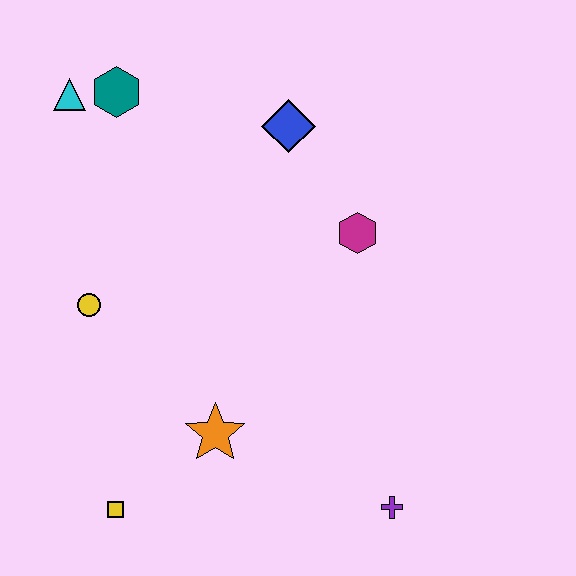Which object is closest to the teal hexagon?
The cyan triangle is closest to the teal hexagon.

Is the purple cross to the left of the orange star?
No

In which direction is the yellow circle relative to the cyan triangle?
The yellow circle is below the cyan triangle.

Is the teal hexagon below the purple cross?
No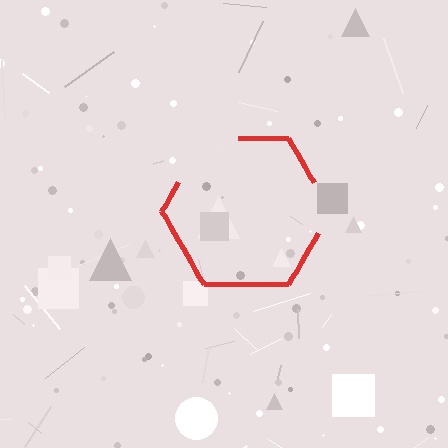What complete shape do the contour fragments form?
The contour fragments form a hexagon.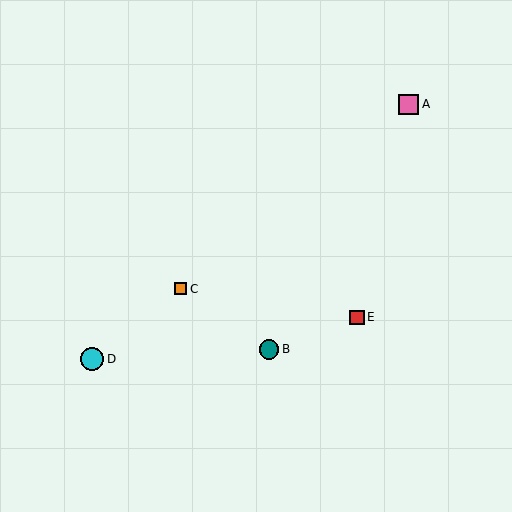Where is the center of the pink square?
The center of the pink square is at (408, 104).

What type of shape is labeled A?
Shape A is a pink square.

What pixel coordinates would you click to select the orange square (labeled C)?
Click at (181, 289) to select the orange square C.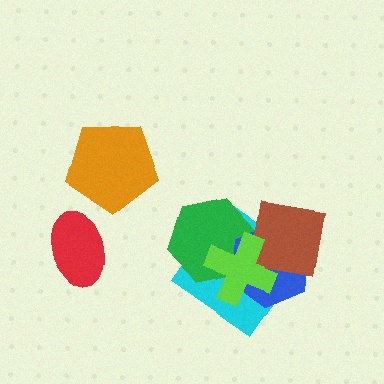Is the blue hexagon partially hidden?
Yes, it is partially covered by another shape.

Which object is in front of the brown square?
The lime cross is in front of the brown square.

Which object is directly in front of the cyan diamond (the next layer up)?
The green hexagon is directly in front of the cyan diamond.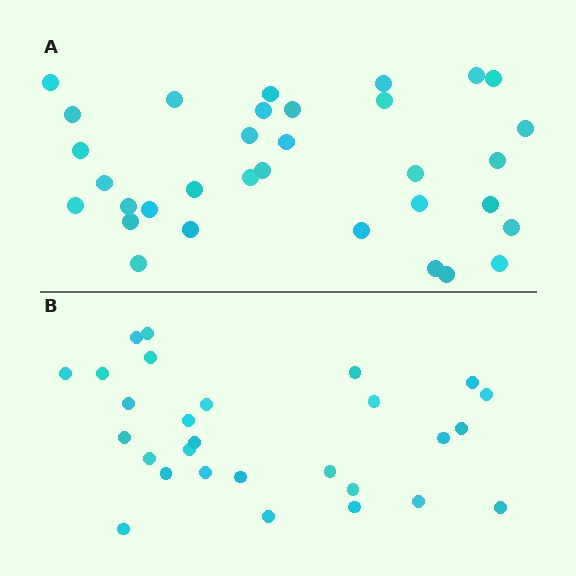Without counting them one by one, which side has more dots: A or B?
Region A (the top region) has more dots.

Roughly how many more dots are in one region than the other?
Region A has about 5 more dots than region B.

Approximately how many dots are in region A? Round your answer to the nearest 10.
About 30 dots. (The exact count is 33, which rounds to 30.)